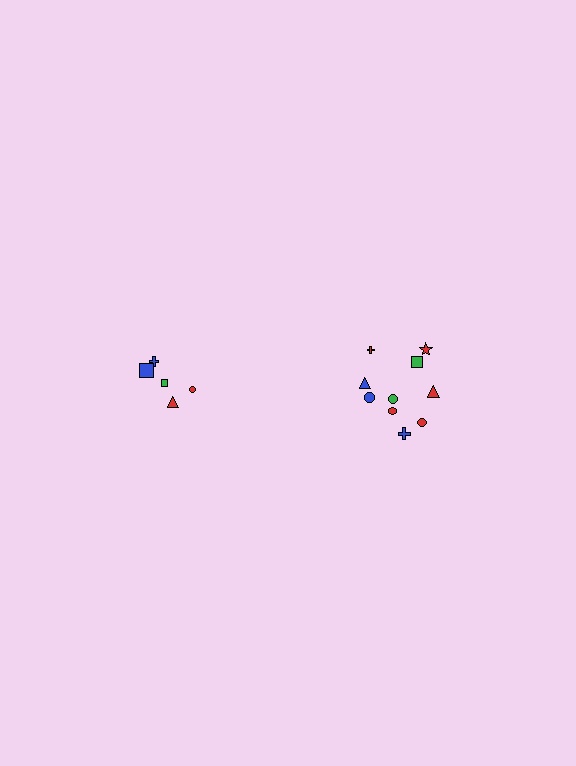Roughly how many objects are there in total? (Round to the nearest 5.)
Roughly 15 objects in total.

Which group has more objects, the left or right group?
The right group.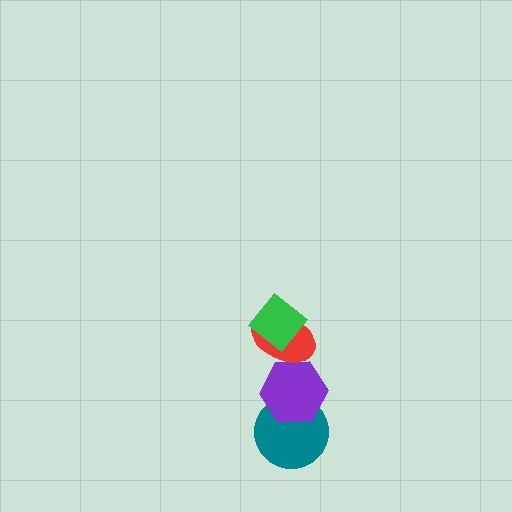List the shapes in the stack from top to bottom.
From top to bottom: the green diamond, the red ellipse, the purple hexagon, the teal circle.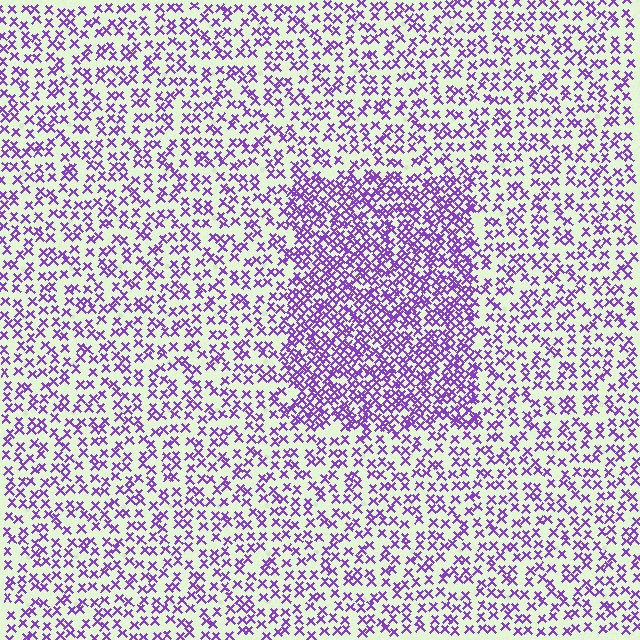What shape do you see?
I see a rectangle.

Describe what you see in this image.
The image contains small purple elements arranged at two different densities. A rectangle-shaped region is visible where the elements are more densely packed than the surrounding area.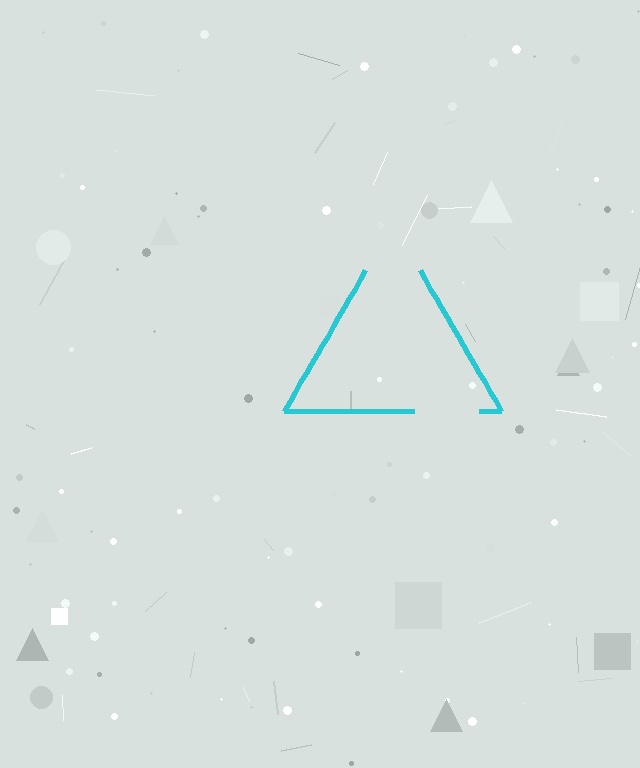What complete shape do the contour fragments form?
The contour fragments form a triangle.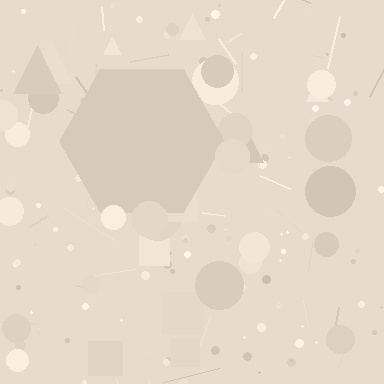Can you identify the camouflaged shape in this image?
The camouflaged shape is a hexagon.